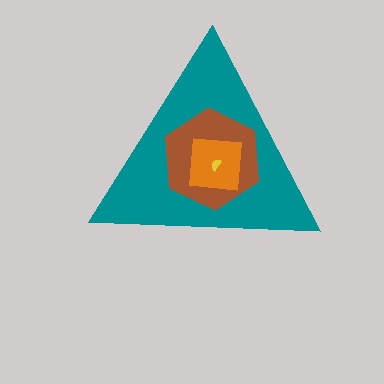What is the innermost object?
The yellow semicircle.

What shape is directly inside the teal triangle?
The brown hexagon.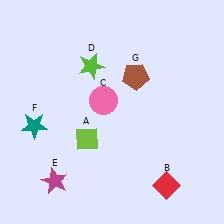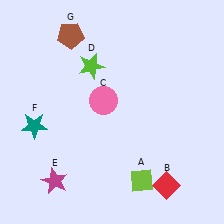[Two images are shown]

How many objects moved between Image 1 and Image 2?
2 objects moved between the two images.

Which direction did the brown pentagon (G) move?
The brown pentagon (G) moved left.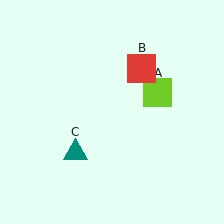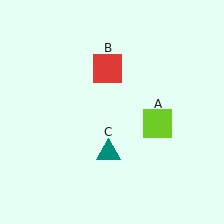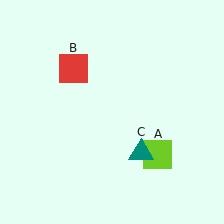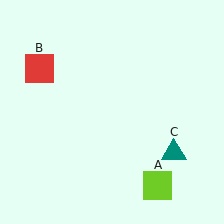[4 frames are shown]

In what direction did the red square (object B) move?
The red square (object B) moved left.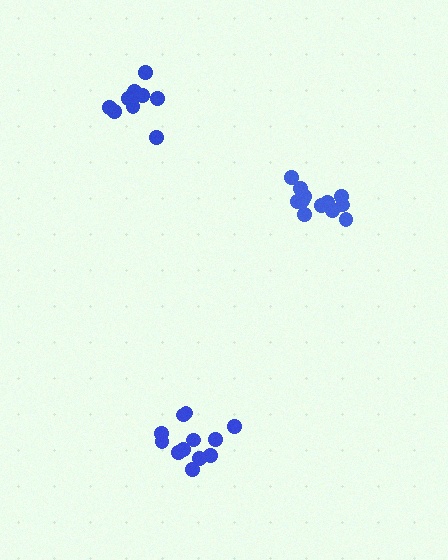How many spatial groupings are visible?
There are 3 spatial groupings.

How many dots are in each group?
Group 1: 11 dots, Group 2: 12 dots, Group 3: 12 dots (35 total).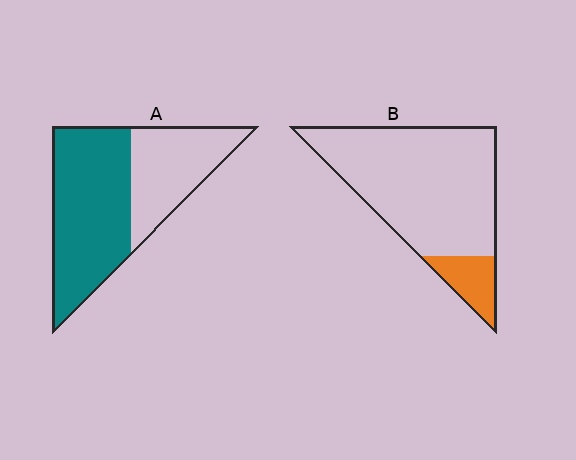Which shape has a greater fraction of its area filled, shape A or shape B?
Shape A.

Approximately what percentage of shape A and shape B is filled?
A is approximately 60% and B is approximately 15%.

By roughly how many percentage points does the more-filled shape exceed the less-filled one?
By roughly 50 percentage points (A over B).